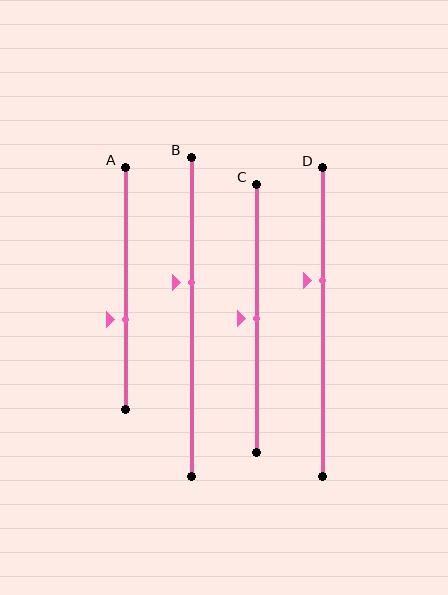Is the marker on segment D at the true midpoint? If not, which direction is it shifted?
No, the marker on segment D is shifted upward by about 14% of the segment length.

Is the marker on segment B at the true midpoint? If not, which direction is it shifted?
No, the marker on segment B is shifted upward by about 11% of the segment length.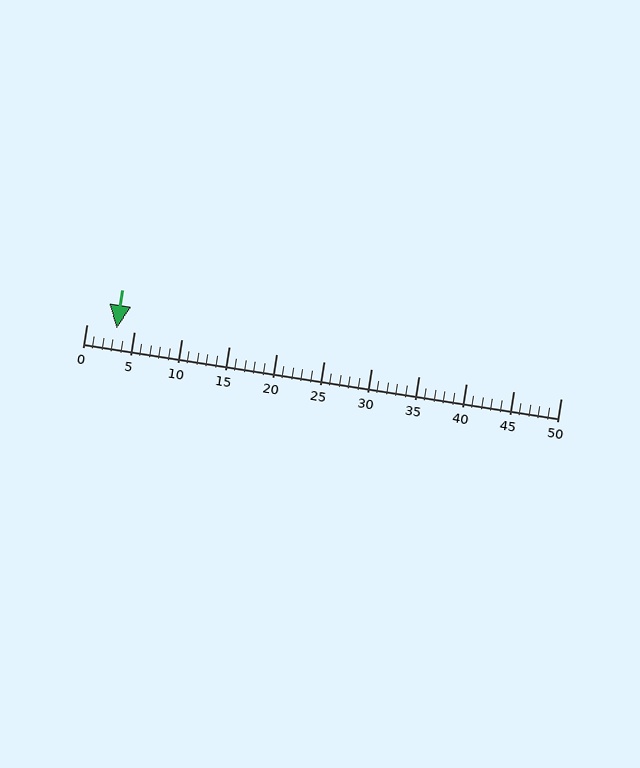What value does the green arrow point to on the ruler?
The green arrow points to approximately 3.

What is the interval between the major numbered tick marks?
The major tick marks are spaced 5 units apart.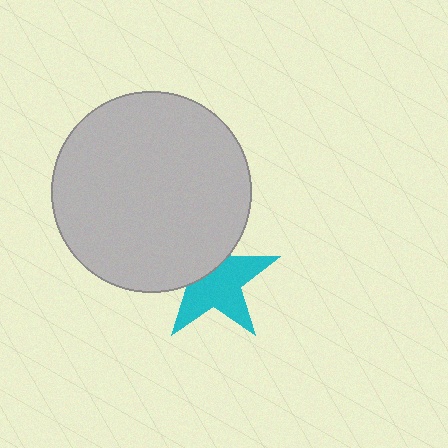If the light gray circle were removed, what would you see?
You would see the complete cyan star.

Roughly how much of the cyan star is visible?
About half of it is visible (roughly 62%).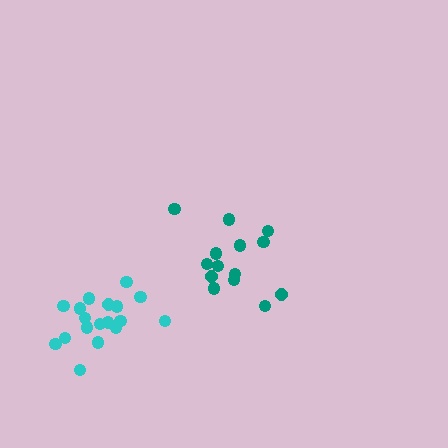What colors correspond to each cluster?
The clusters are colored: teal, cyan.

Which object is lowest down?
The cyan cluster is bottommost.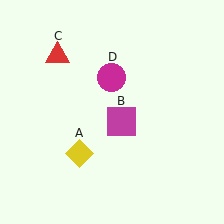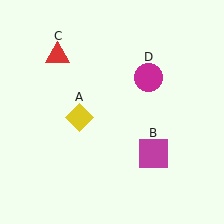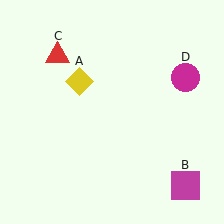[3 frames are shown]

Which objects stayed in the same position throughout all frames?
Red triangle (object C) remained stationary.